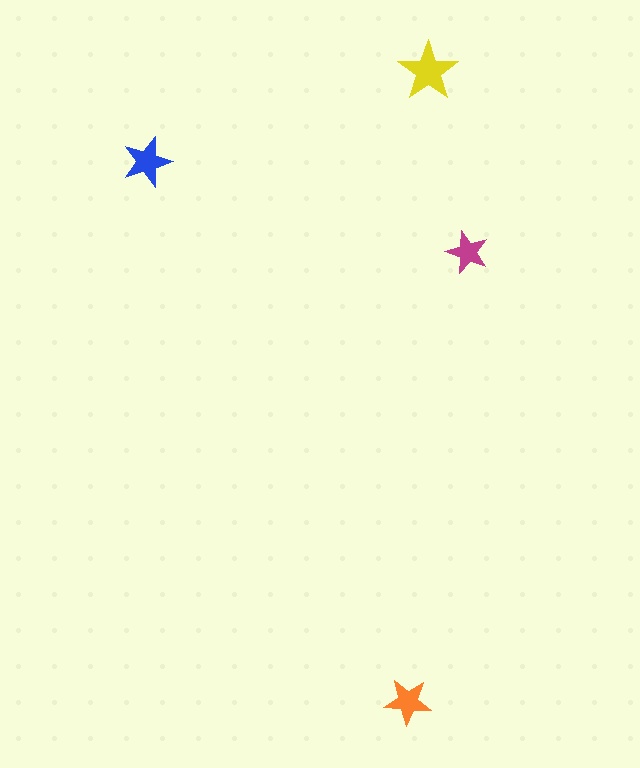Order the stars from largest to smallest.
the yellow one, the blue one, the orange one, the magenta one.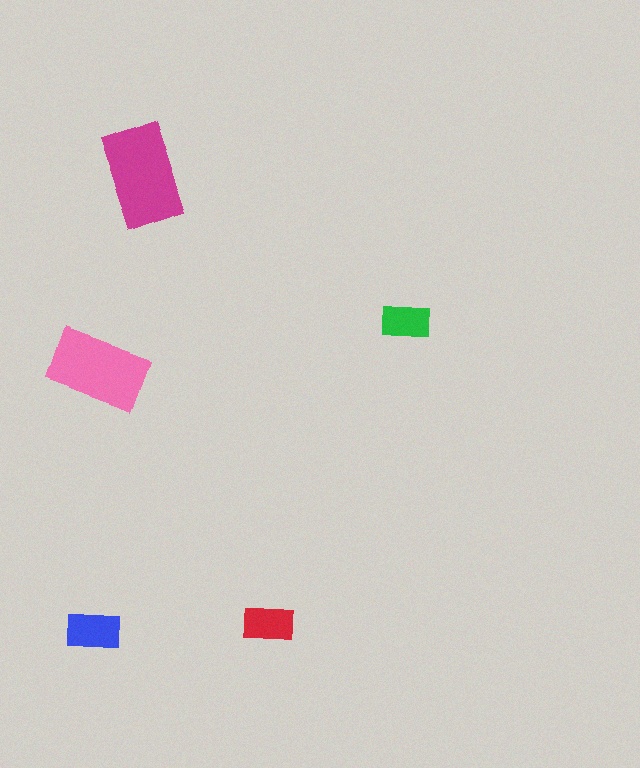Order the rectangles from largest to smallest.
the magenta one, the pink one, the blue one, the red one, the green one.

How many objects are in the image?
There are 5 objects in the image.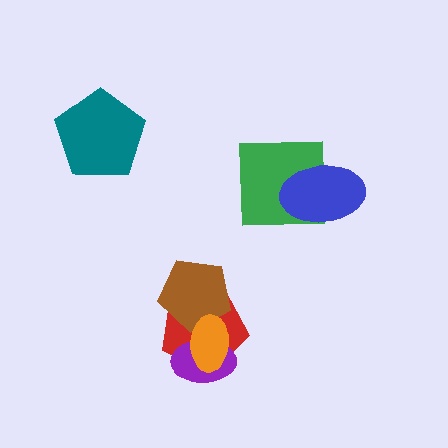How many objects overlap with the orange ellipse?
3 objects overlap with the orange ellipse.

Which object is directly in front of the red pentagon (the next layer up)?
The brown pentagon is directly in front of the red pentagon.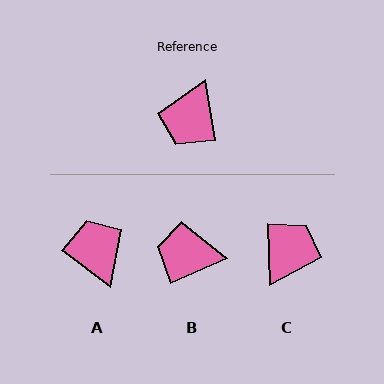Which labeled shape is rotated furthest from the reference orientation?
C, about 173 degrees away.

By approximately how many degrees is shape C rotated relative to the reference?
Approximately 173 degrees counter-clockwise.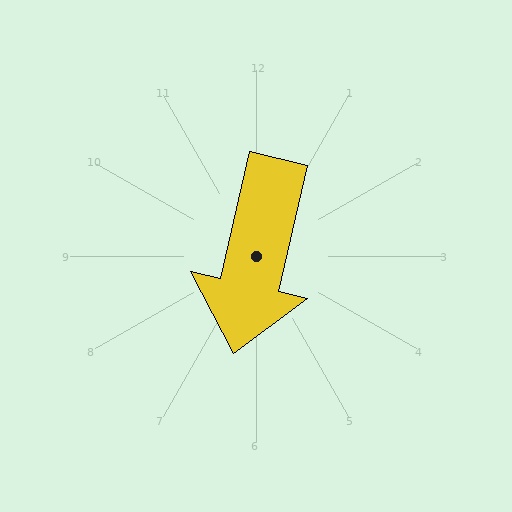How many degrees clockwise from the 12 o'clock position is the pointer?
Approximately 193 degrees.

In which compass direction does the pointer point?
South.